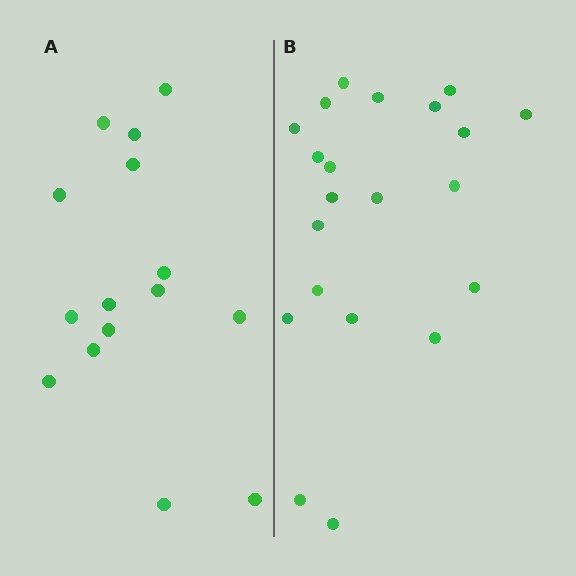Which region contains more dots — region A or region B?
Region B (the right region) has more dots.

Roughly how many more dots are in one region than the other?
Region B has about 6 more dots than region A.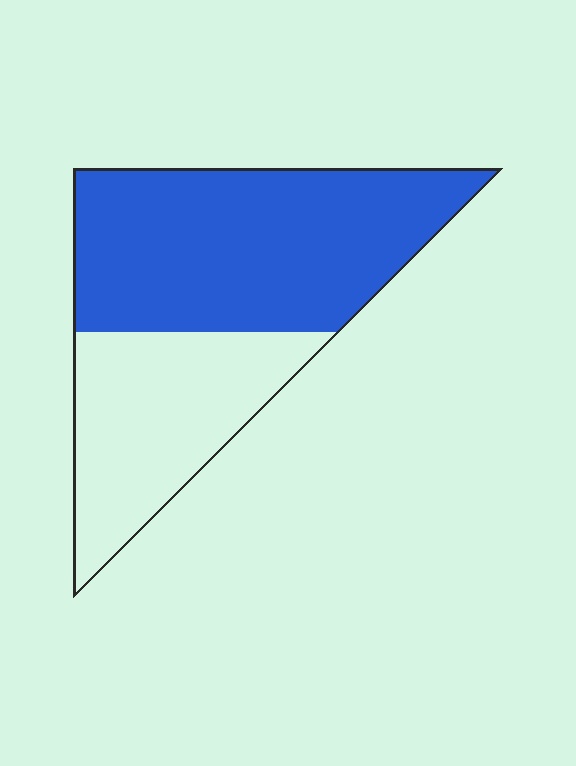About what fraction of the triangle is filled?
About five eighths (5/8).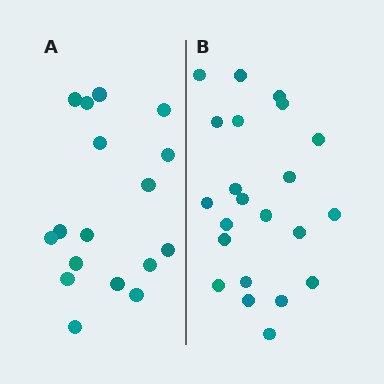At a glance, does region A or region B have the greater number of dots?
Region B (the right region) has more dots.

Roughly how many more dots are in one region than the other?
Region B has about 5 more dots than region A.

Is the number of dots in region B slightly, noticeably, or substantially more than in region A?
Region B has noticeably more, but not dramatically so. The ratio is roughly 1.3 to 1.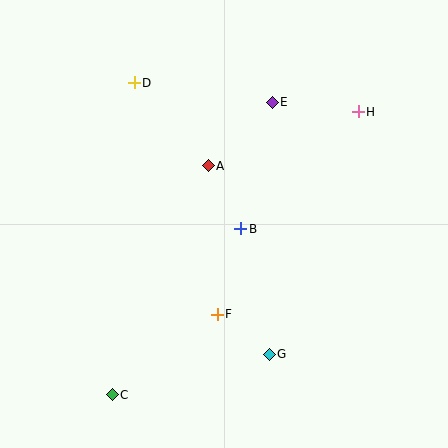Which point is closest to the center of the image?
Point B at (241, 229) is closest to the center.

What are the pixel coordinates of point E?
Point E is at (272, 103).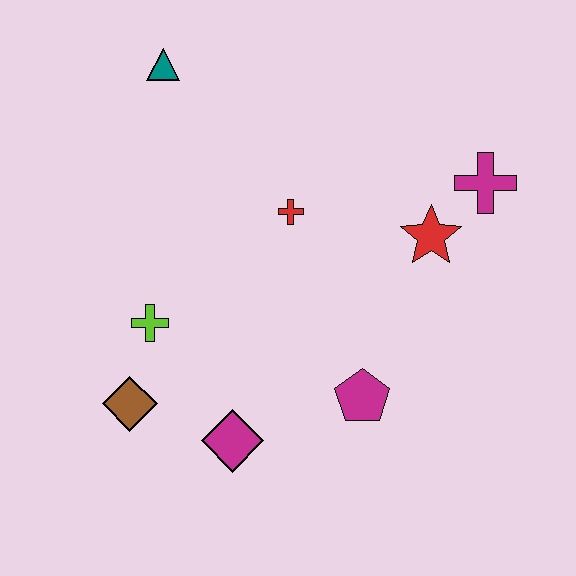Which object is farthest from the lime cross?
The magenta cross is farthest from the lime cross.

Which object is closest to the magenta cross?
The red star is closest to the magenta cross.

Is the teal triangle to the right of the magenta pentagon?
No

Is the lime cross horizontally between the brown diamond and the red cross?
Yes